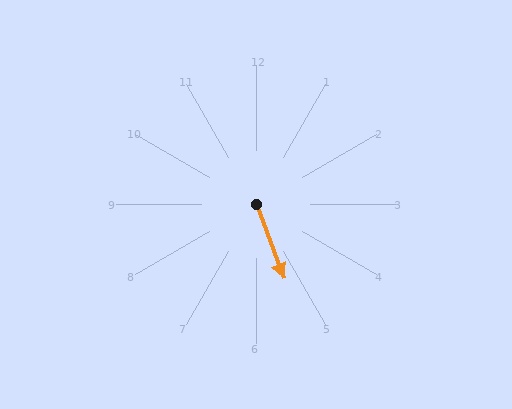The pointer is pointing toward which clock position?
Roughly 5 o'clock.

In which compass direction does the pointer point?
South.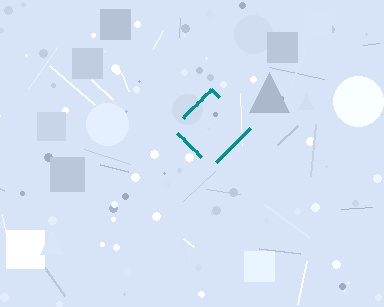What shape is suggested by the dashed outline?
The dashed outline suggests a diamond.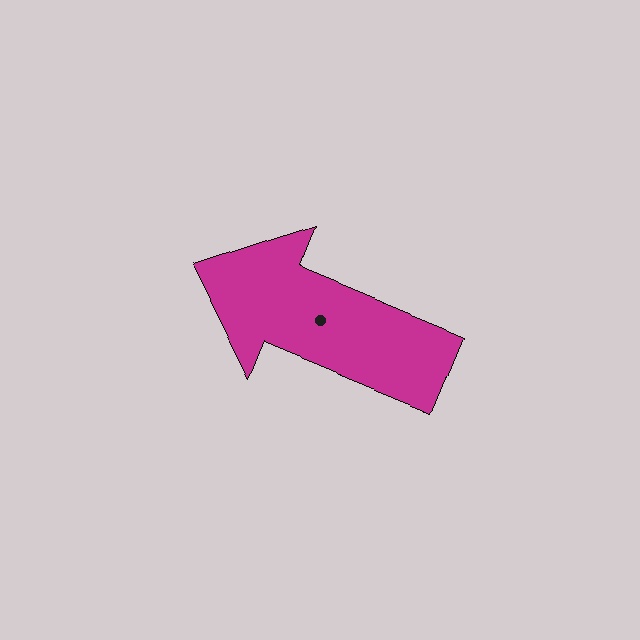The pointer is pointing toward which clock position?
Roughly 10 o'clock.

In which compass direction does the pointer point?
West.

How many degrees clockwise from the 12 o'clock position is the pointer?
Approximately 292 degrees.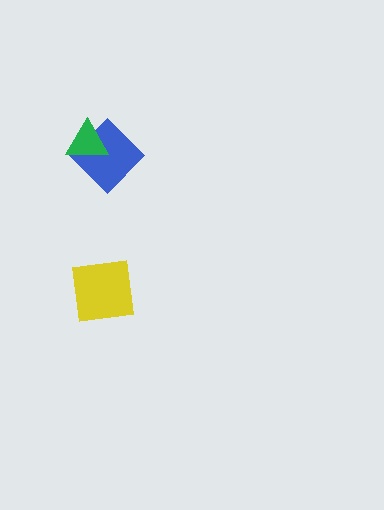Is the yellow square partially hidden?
No, no other shape covers it.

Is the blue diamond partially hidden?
Yes, it is partially covered by another shape.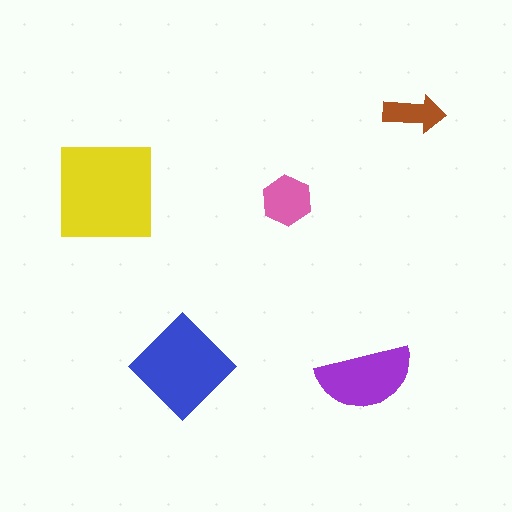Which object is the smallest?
The brown arrow.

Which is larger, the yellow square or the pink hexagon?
The yellow square.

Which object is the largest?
The yellow square.